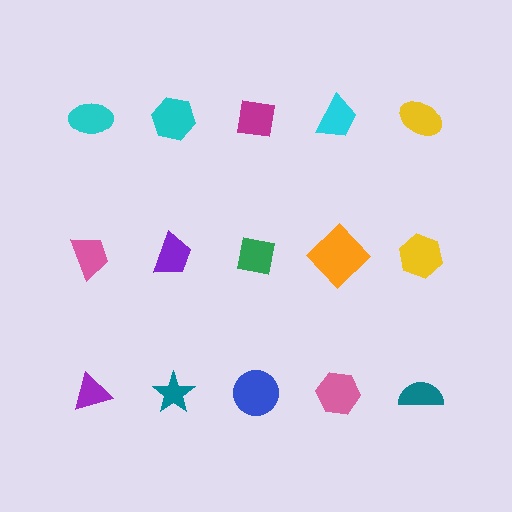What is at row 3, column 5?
A teal semicircle.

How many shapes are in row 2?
5 shapes.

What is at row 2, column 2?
A purple trapezoid.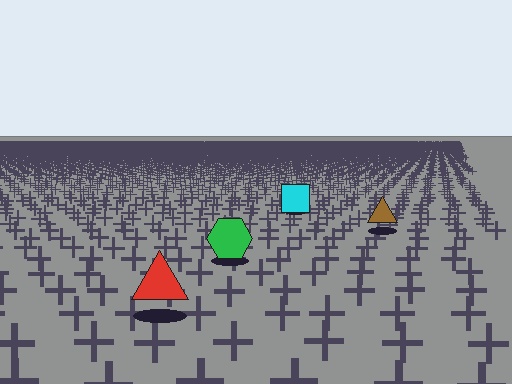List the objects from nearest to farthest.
From nearest to farthest: the red triangle, the green hexagon, the brown triangle, the cyan square.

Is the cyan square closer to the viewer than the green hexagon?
No. The green hexagon is closer — you can tell from the texture gradient: the ground texture is coarser near it.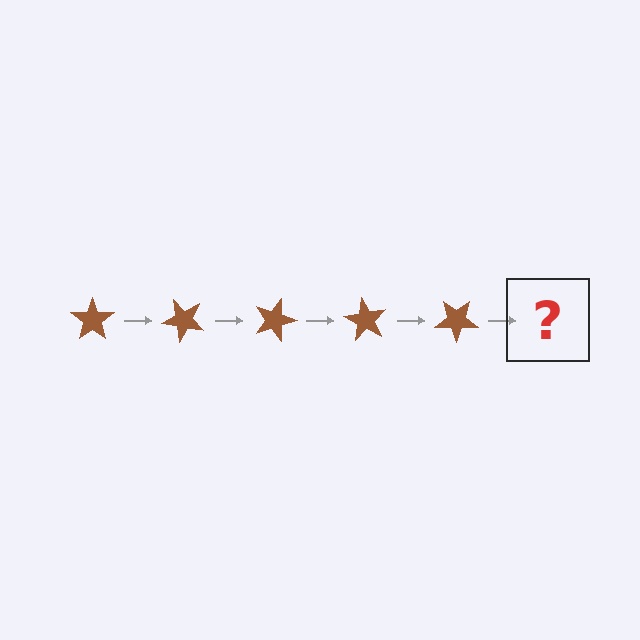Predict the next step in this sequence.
The next step is a brown star rotated 225 degrees.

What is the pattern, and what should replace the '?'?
The pattern is that the star rotates 45 degrees each step. The '?' should be a brown star rotated 225 degrees.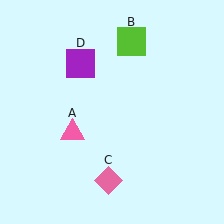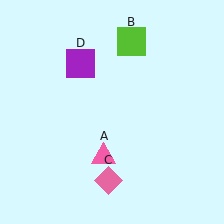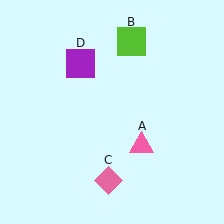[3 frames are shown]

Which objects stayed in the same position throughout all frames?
Lime square (object B) and pink diamond (object C) and purple square (object D) remained stationary.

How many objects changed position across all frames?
1 object changed position: pink triangle (object A).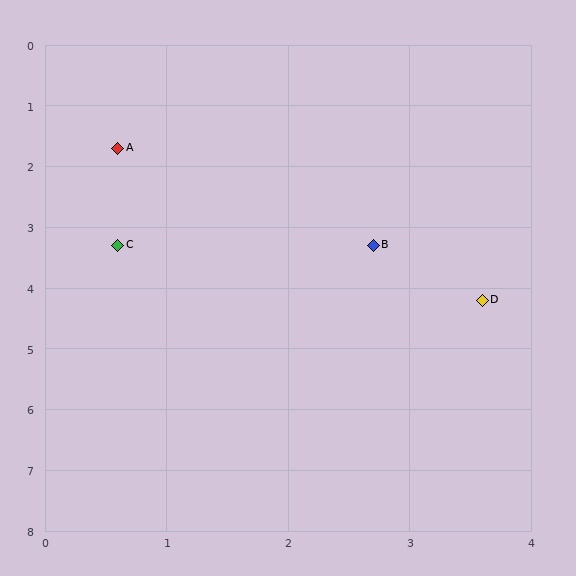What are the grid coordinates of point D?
Point D is at approximately (3.6, 4.2).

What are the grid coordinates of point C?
Point C is at approximately (0.6, 3.3).